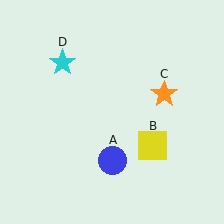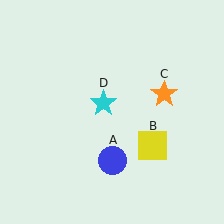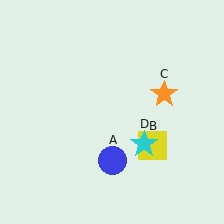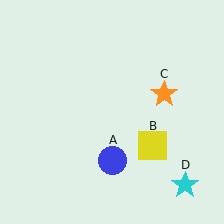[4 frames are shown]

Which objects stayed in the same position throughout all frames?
Blue circle (object A) and yellow square (object B) and orange star (object C) remained stationary.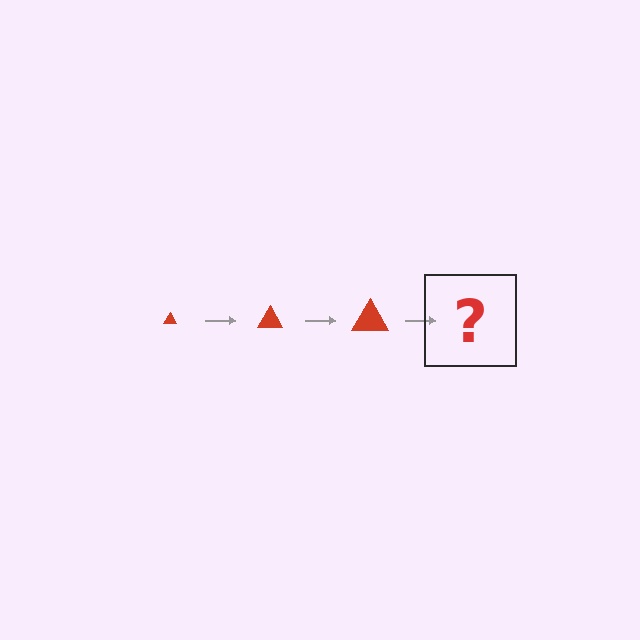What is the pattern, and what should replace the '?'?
The pattern is that the triangle gets progressively larger each step. The '?' should be a red triangle, larger than the previous one.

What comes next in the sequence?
The next element should be a red triangle, larger than the previous one.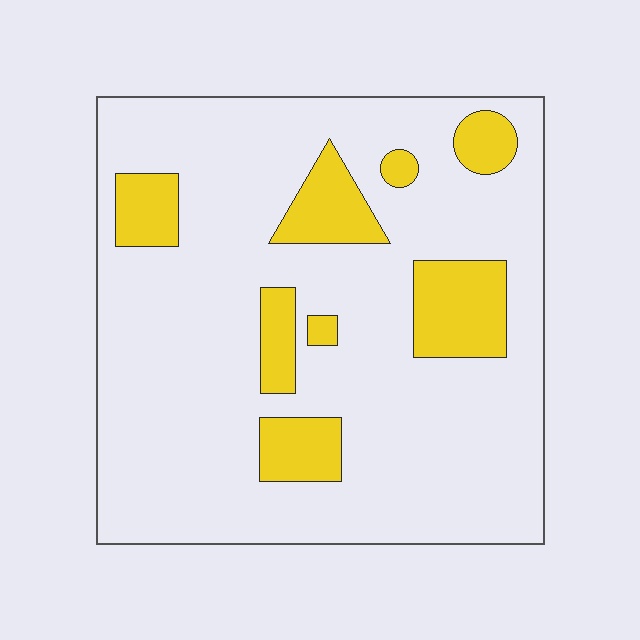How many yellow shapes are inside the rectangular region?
8.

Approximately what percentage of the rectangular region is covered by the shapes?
Approximately 15%.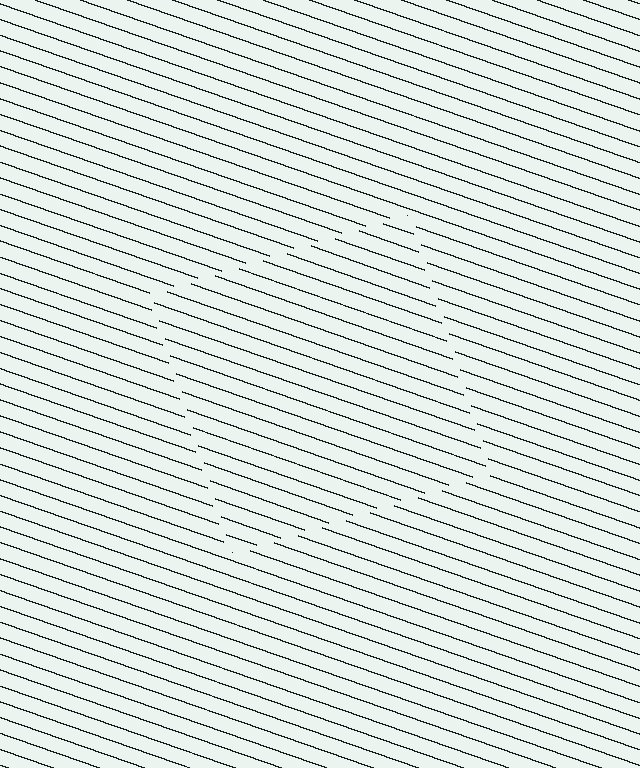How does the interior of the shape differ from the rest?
The interior of the shape contains the same grating, shifted by half a period — the contour is defined by the phase discontinuity where line-ends from the inner and outer gratings abut.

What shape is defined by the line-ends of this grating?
An illusory square. The interior of the shape contains the same grating, shifted by half a period — the contour is defined by the phase discontinuity where line-ends from the inner and outer gratings abut.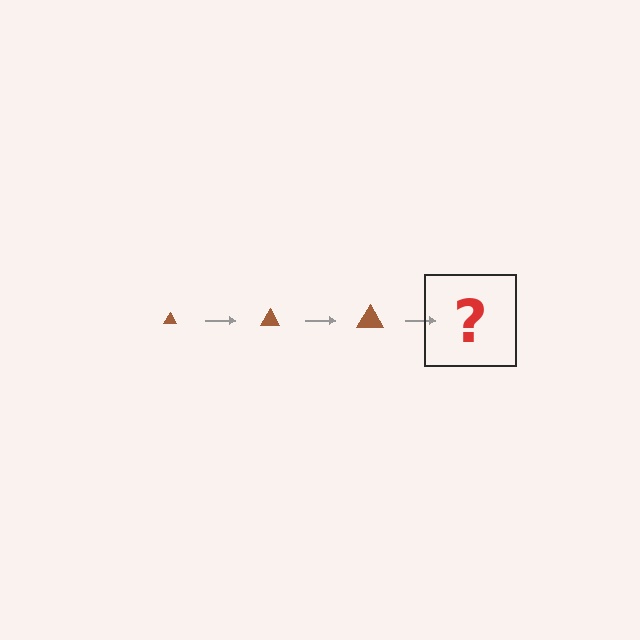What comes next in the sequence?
The next element should be a brown triangle, larger than the previous one.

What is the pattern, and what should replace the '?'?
The pattern is that the triangle gets progressively larger each step. The '?' should be a brown triangle, larger than the previous one.